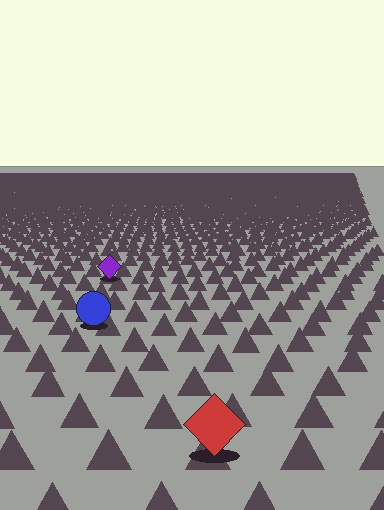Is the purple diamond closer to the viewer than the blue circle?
No. The blue circle is closer — you can tell from the texture gradient: the ground texture is coarser near it.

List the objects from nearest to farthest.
From nearest to farthest: the red diamond, the blue circle, the purple diamond.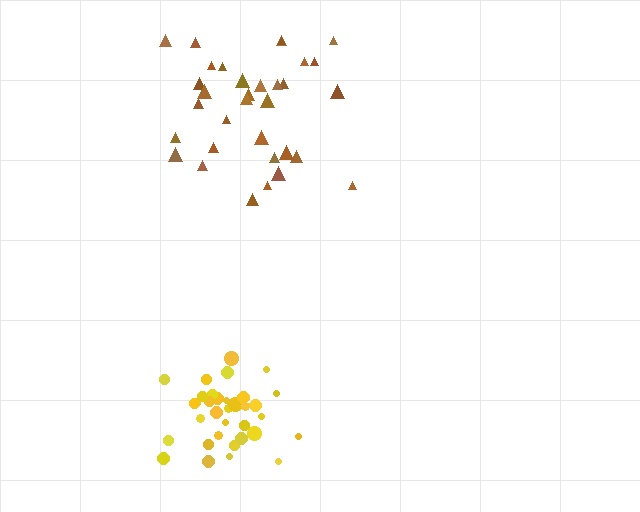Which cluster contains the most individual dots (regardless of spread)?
Yellow (34).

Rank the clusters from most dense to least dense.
yellow, brown.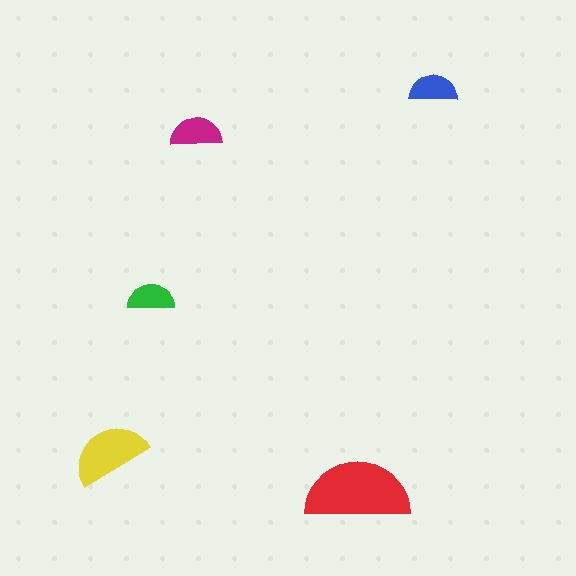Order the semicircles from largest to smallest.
the red one, the yellow one, the magenta one, the blue one, the green one.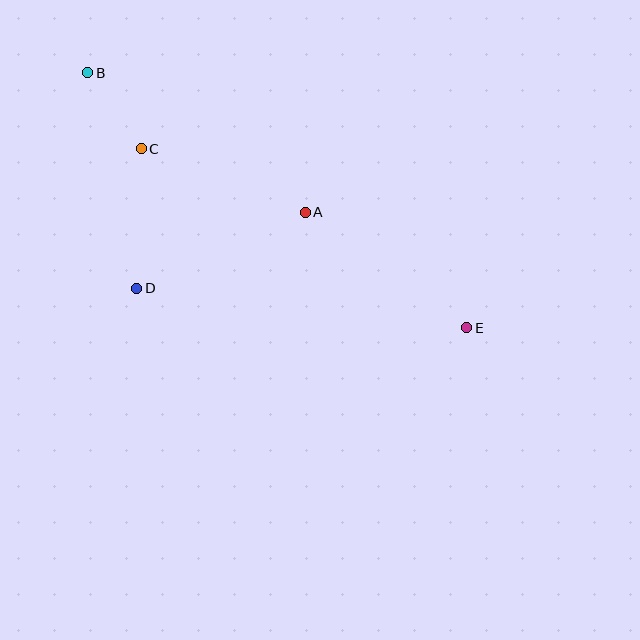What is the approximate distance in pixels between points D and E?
The distance between D and E is approximately 333 pixels.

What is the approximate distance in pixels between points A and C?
The distance between A and C is approximately 176 pixels.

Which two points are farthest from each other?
Points B and E are farthest from each other.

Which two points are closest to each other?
Points B and C are closest to each other.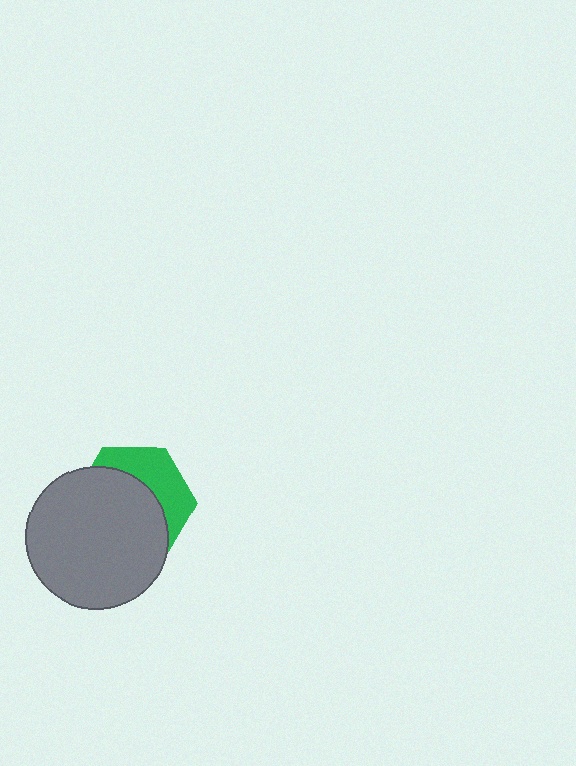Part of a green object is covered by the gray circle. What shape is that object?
It is a hexagon.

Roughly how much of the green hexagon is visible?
A small part of it is visible (roughly 36%).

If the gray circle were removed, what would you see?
You would see the complete green hexagon.